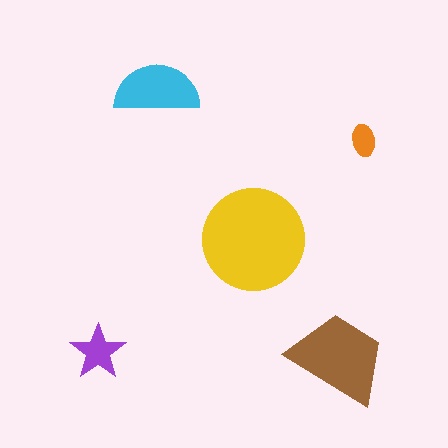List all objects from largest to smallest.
The yellow circle, the brown trapezoid, the cyan semicircle, the purple star, the orange ellipse.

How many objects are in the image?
There are 5 objects in the image.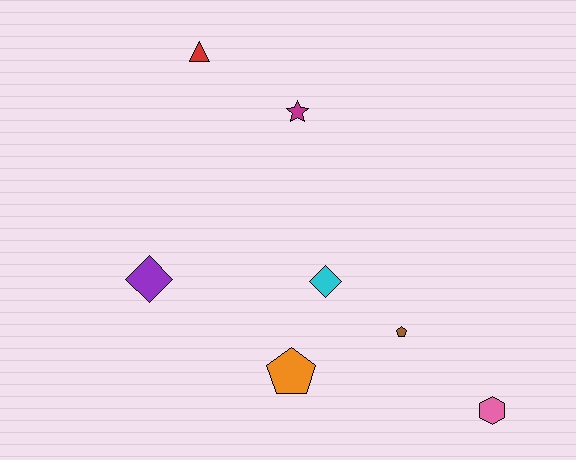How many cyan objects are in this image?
There is 1 cyan object.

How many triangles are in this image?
There is 1 triangle.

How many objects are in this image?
There are 7 objects.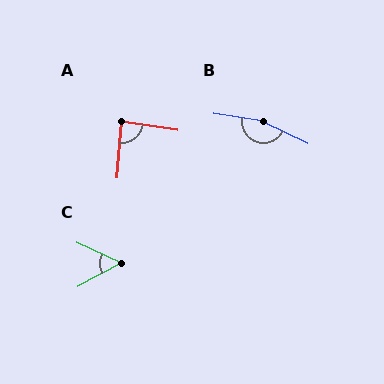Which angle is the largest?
B, at approximately 163 degrees.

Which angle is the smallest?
C, at approximately 53 degrees.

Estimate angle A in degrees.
Approximately 86 degrees.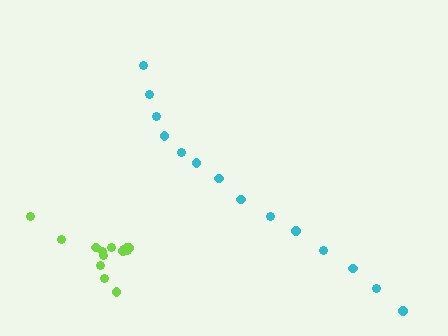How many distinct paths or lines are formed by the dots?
There are 2 distinct paths.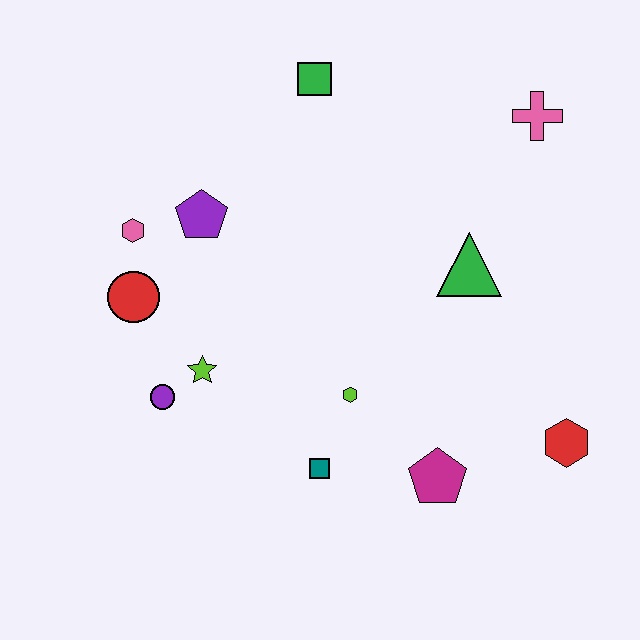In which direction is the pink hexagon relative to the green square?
The pink hexagon is to the left of the green square.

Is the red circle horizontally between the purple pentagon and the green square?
No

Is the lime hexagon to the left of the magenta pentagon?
Yes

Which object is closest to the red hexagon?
The magenta pentagon is closest to the red hexagon.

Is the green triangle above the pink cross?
No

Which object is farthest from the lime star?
The pink cross is farthest from the lime star.